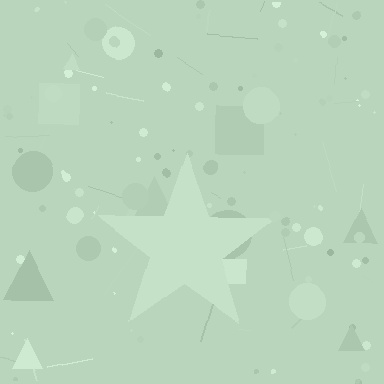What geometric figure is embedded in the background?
A star is embedded in the background.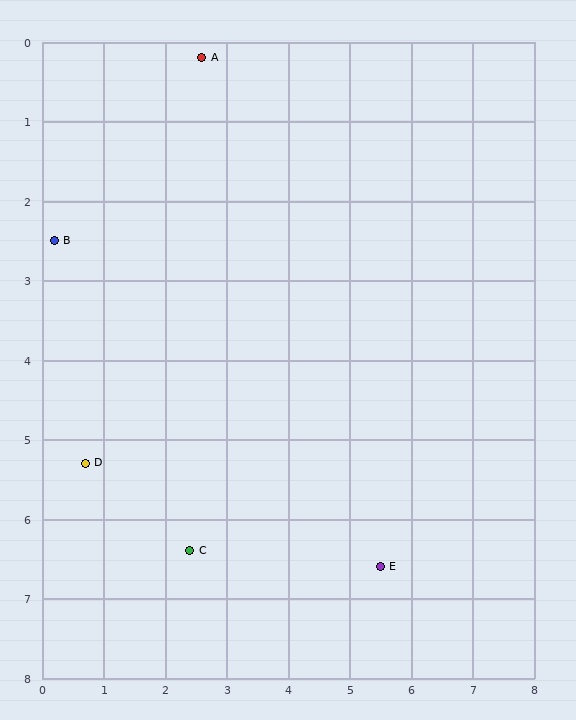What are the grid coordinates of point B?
Point B is at approximately (0.2, 2.5).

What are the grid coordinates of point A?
Point A is at approximately (2.6, 0.2).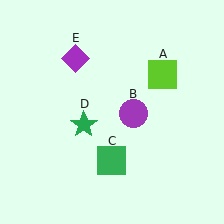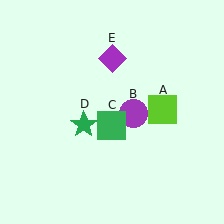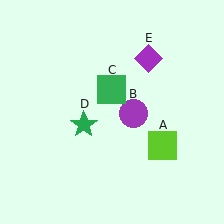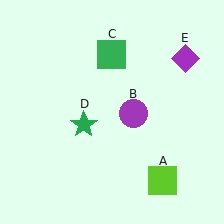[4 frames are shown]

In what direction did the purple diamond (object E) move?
The purple diamond (object E) moved right.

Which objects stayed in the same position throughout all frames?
Purple circle (object B) and green star (object D) remained stationary.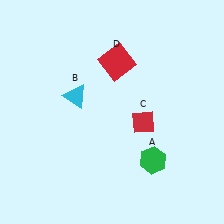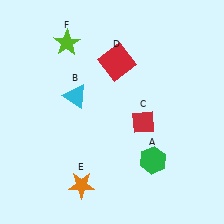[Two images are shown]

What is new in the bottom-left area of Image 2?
An orange star (E) was added in the bottom-left area of Image 2.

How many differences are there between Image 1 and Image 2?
There are 2 differences between the two images.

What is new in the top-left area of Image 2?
A lime star (F) was added in the top-left area of Image 2.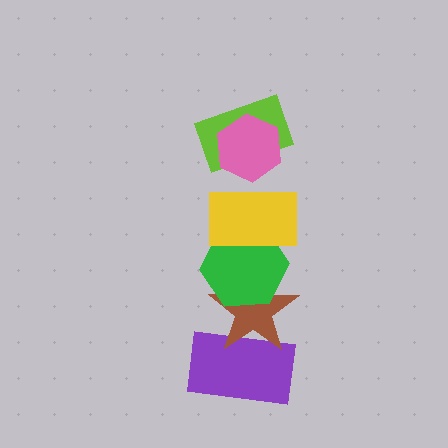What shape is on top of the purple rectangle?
The brown star is on top of the purple rectangle.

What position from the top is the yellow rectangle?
The yellow rectangle is 3rd from the top.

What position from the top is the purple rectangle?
The purple rectangle is 6th from the top.